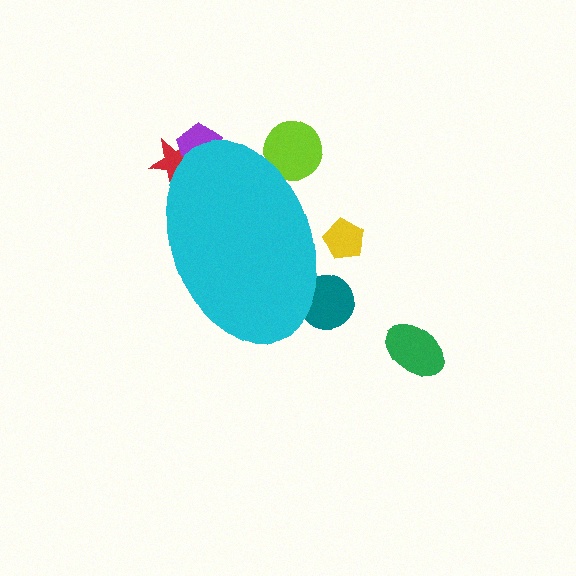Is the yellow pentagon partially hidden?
Yes, the yellow pentagon is partially hidden behind the cyan ellipse.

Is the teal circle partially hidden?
Yes, the teal circle is partially hidden behind the cyan ellipse.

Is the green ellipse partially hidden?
No, the green ellipse is fully visible.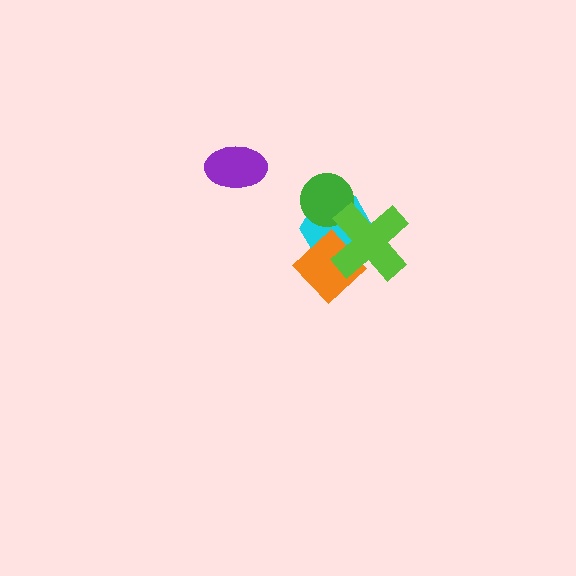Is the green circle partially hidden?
Yes, it is partially covered by another shape.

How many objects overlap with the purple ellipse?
0 objects overlap with the purple ellipse.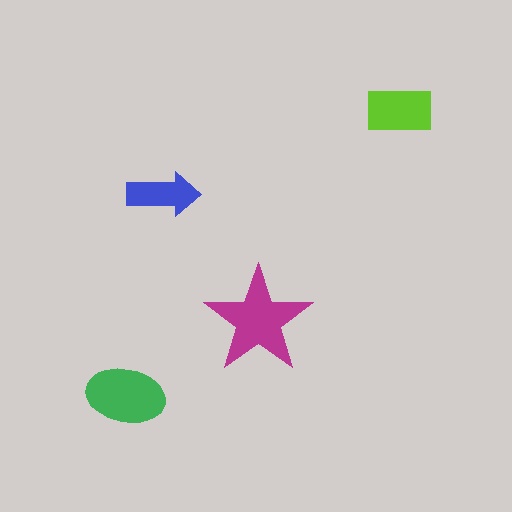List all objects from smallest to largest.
The blue arrow, the lime rectangle, the green ellipse, the magenta star.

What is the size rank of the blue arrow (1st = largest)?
4th.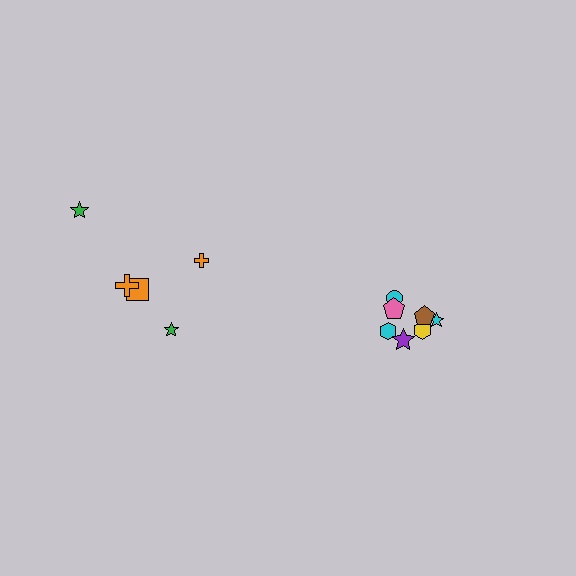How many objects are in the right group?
There are 7 objects.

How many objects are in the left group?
There are 5 objects.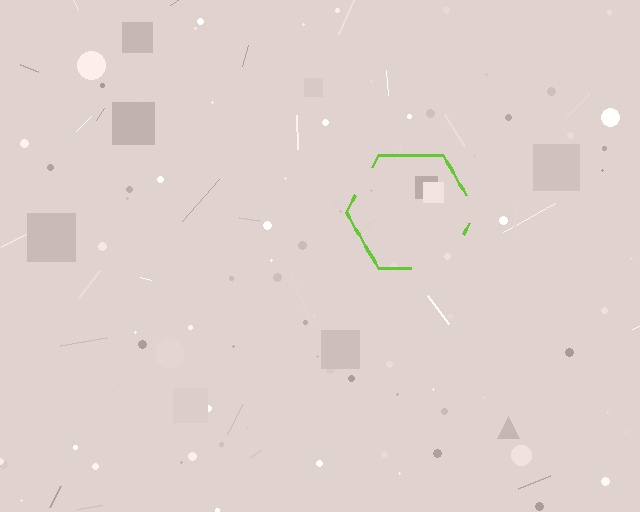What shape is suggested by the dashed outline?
The dashed outline suggests a hexagon.